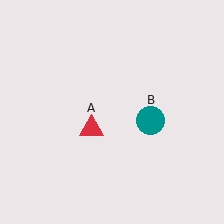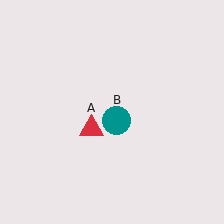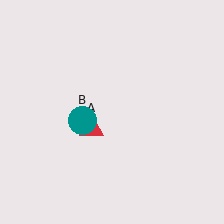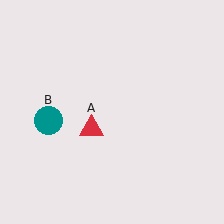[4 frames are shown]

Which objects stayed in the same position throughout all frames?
Red triangle (object A) remained stationary.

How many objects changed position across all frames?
1 object changed position: teal circle (object B).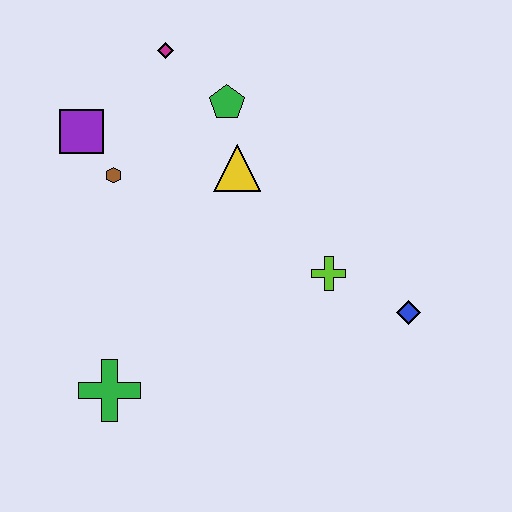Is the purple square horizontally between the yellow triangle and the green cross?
No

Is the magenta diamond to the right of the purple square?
Yes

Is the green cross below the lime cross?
Yes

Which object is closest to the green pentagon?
The yellow triangle is closest to the green pentagon.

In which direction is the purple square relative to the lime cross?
The purple square is to the left of the lime cross.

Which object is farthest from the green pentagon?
The green cross is farthest from the green pentagon.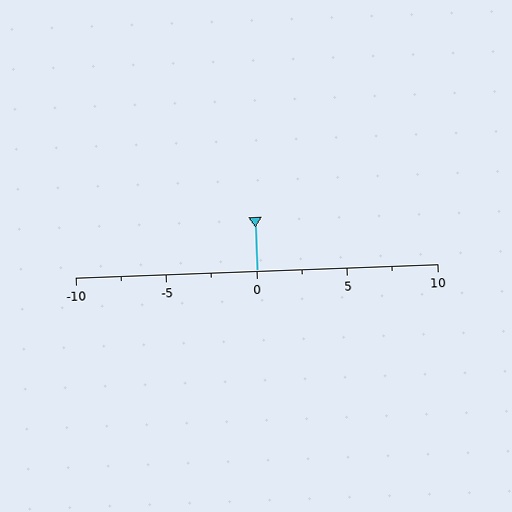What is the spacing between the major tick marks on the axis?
The major ticks are spaced 5 apart.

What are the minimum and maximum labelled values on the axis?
The axis runs from -10 to 10.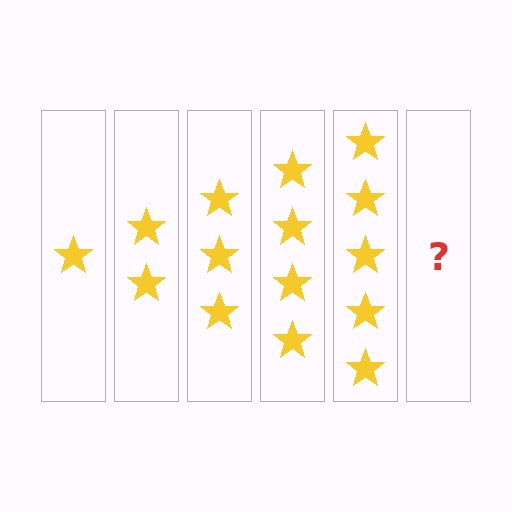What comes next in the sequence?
The next element should be 6 stars.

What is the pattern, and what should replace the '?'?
The pattern is that each step adds one more star. The '?' should be 6 stars.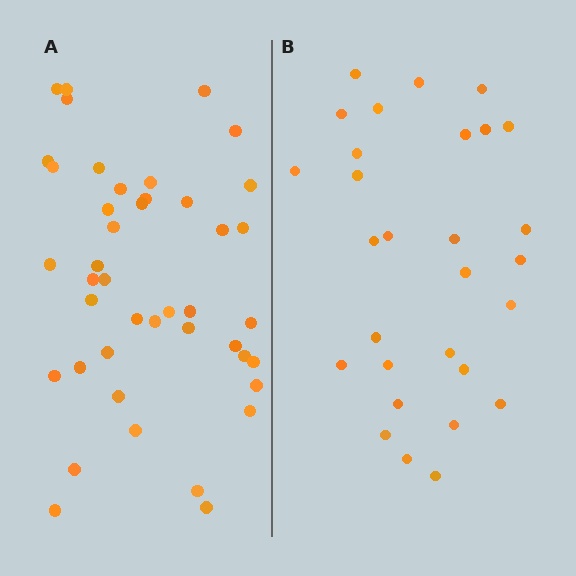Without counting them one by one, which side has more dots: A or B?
Region A (the left region) has more dots.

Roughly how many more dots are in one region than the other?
Region A has approximately 15 more dots than region B.